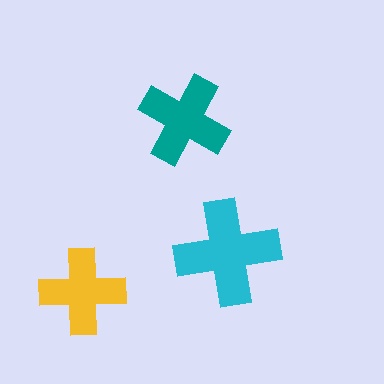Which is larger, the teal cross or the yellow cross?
The teal one.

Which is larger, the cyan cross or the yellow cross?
The cyan one.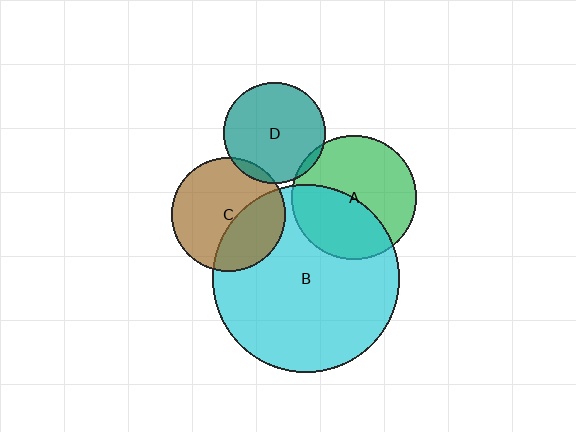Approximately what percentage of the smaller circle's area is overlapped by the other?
Approximately 5%.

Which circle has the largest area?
Circle B (cyan).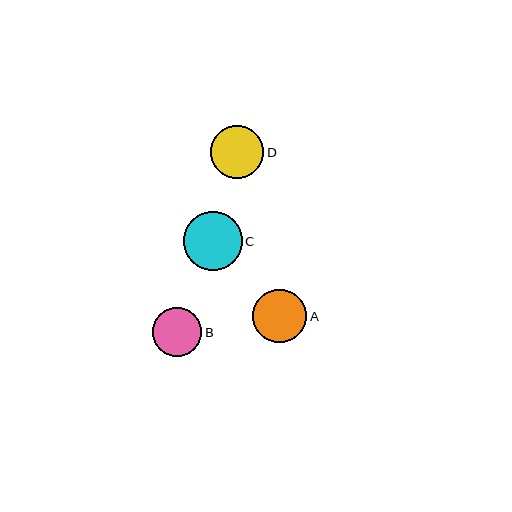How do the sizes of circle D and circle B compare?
Circle D and circle B are approximately the same size.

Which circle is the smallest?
Circle B is the smallest with a size of approximately 50 pixels.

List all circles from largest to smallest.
From largest to smallest: C, A, D, B.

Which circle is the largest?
Circle C is the largest with a size of approximately 59 pixels.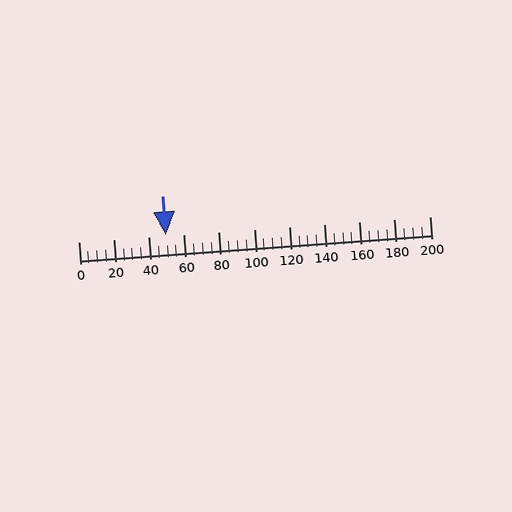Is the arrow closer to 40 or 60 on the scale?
The arrow is closer to 40.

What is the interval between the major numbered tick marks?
The major tick marks are spaced 20 units apart.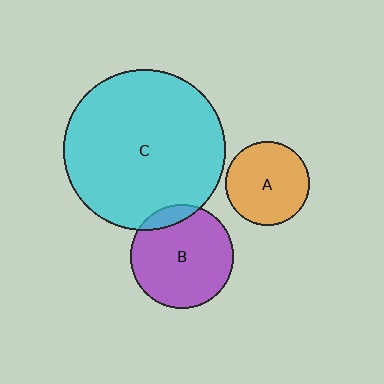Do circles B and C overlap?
Yes.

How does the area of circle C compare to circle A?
Approximately 3.7 times.